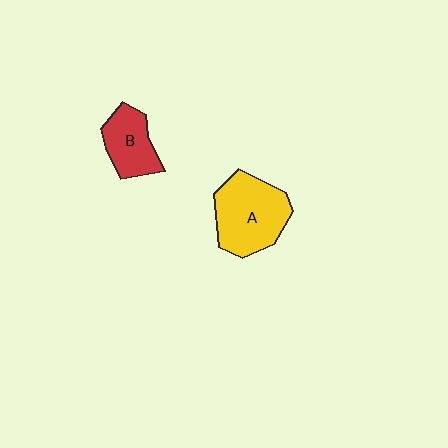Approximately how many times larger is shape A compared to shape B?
Approximately 1.6 times.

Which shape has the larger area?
Shape A (yellow).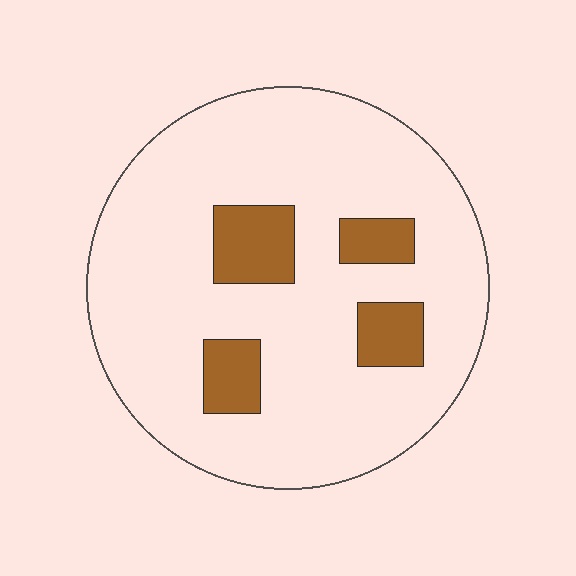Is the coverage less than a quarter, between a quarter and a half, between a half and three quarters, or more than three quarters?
Less than a quarter.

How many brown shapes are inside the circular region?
4.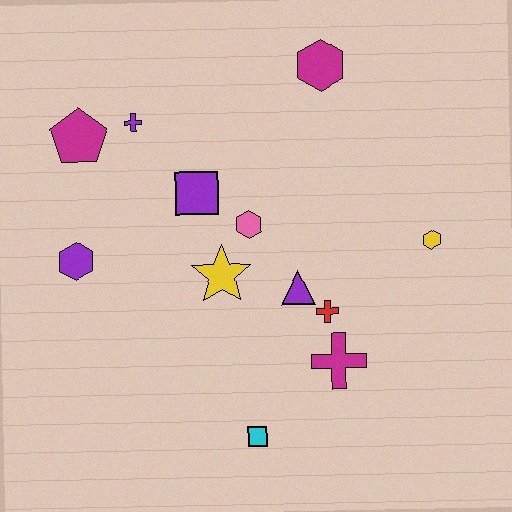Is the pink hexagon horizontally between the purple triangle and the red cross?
No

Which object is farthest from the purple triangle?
The magenta pentagon is farthest from the purple triangle.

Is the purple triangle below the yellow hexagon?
Yes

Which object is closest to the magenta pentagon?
The purple cross is closest to the magenta pentagon.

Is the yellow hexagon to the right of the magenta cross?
Yes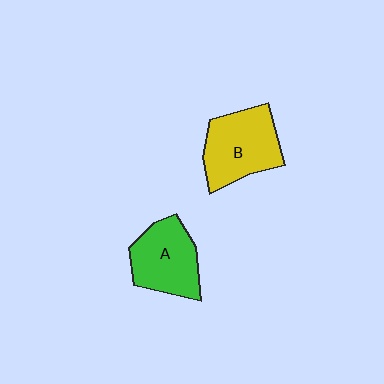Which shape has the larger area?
Shape B (yellow).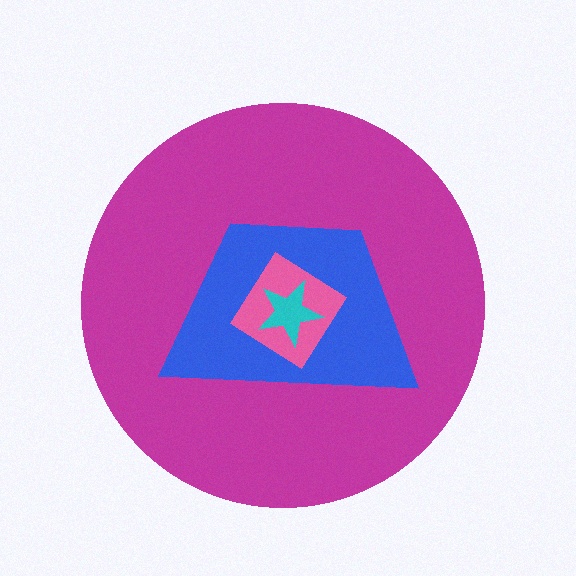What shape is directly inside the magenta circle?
The blue trapezoid.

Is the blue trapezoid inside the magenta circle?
Yes.